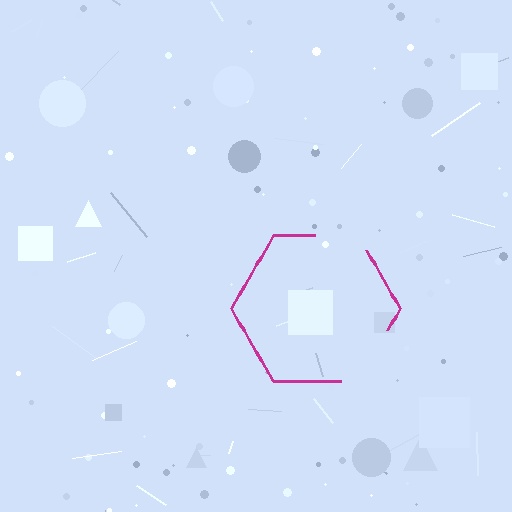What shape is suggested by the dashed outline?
The dashed outline suggests a hexagon.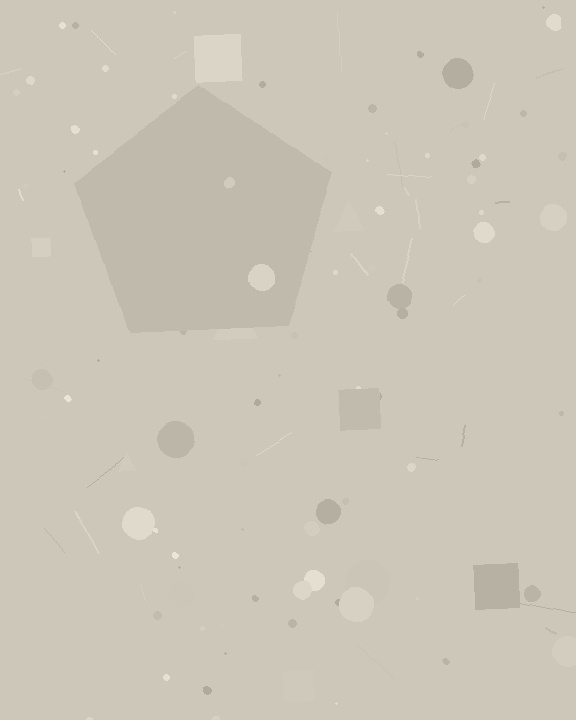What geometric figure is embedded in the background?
A pentagon is embedded in the background.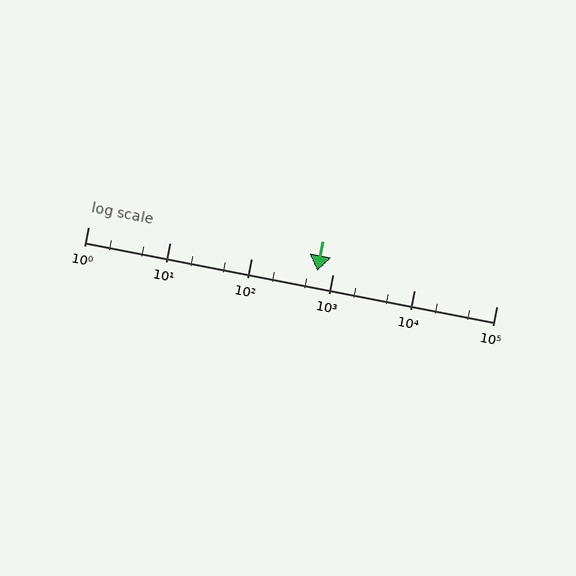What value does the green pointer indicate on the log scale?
The pointer indicates approximately 640.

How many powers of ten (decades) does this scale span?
The scale spans 5 decades, from 1 to 100000.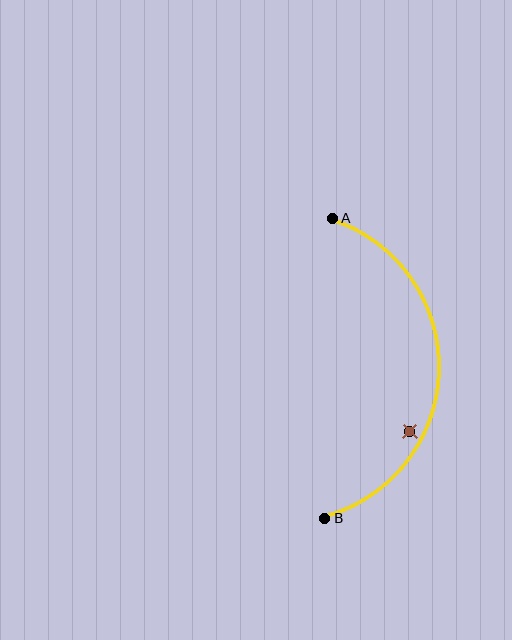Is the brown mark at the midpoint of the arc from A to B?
No — the brown mark does not lie on the arc at all. It sits slightly inside the curve.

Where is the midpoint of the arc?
The arc midpoint is the point on the curve farthest from the straight line joining A and B. It sits to the right of that line.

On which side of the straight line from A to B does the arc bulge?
The arc bulges to the right of the straight line connecting A and B.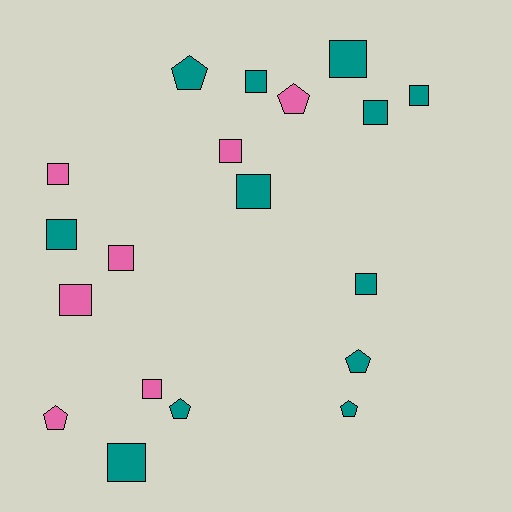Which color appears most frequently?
Teal, with 12 objects.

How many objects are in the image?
There are 19 objects.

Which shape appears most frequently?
Square, with 13 objects.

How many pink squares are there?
There are 5 pink squares.